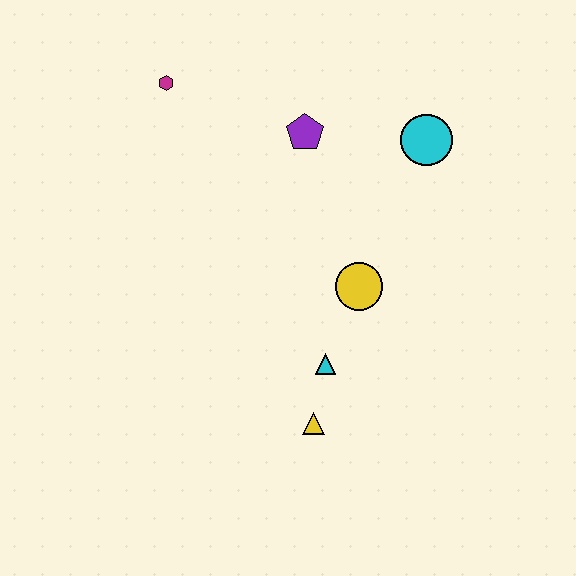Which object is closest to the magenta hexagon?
The purple pentagon is closest to the magenta hexagon.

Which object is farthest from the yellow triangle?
The magenta hexagon is farthest from the yellow triangle.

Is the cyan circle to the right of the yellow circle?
Yes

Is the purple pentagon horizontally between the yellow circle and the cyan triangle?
No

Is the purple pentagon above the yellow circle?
Yes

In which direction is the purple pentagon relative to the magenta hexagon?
The purple pentagon is to the right of the magenta hexagon.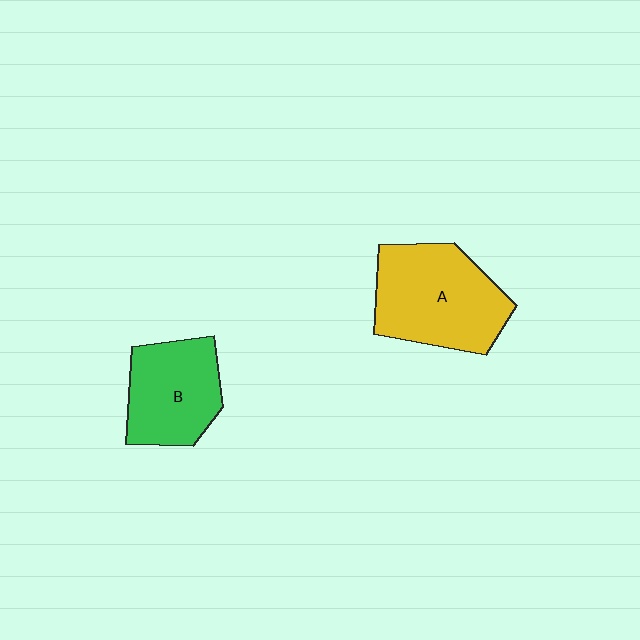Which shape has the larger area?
Shape A (yellow).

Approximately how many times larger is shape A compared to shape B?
Approximately 1.3 times.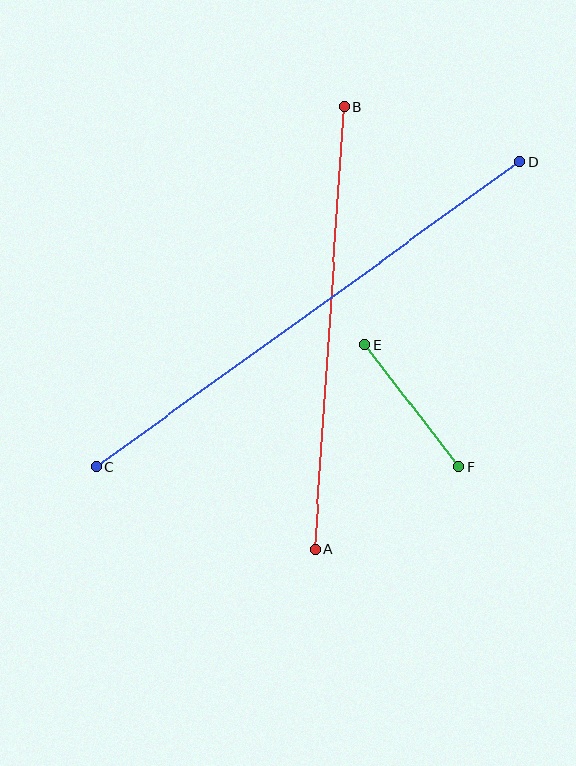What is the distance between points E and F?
The distance is approximately 155 pixels.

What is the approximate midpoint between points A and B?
The midpoint is at approximately (329, 328) pixels.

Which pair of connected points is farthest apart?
Points C and D are farthest apart.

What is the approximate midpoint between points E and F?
The midpoint is at approximately (412, 406) pixels.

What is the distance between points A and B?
The distance is approximately 444 pixels.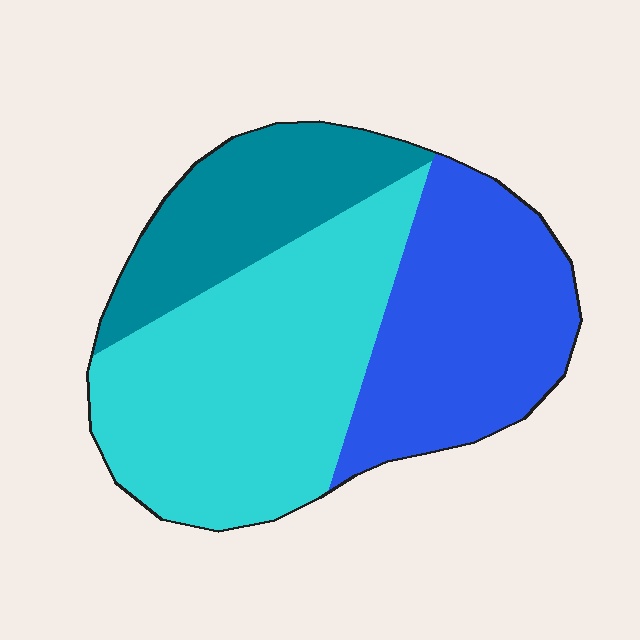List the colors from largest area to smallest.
From largest to smallest: cyan, blue, teal.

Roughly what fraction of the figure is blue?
Blue covers 33% of the figure.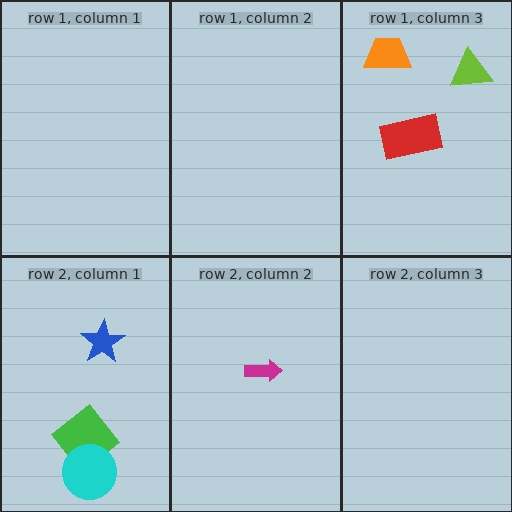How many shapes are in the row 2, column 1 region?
3.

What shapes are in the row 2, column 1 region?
The blue star, the green diamond, the cyan circle.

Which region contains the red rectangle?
The row 1, column 3 region.